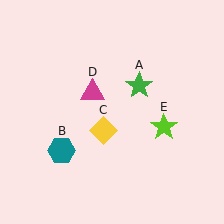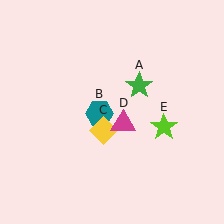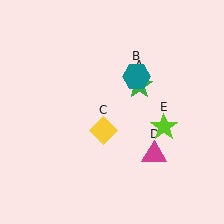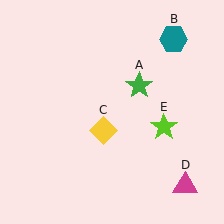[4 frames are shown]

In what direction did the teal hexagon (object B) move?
The teal hexagon (object B) moved up and to the right.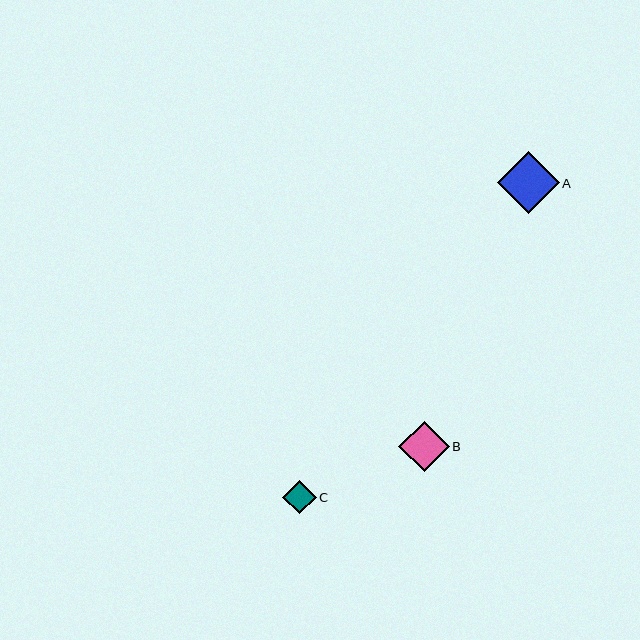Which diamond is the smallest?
Diamond C is the smallest with a size of approximately 34 pixels.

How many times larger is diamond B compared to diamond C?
Diamond B is approximately 1.5 times the size of diamond C.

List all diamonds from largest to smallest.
From largest to smallest: A, B, C.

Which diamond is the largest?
Diamond A is the largest with a size of approximately 62 pixels.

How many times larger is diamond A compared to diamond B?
Diamond A is approximately 1.2 times the size of diamond B.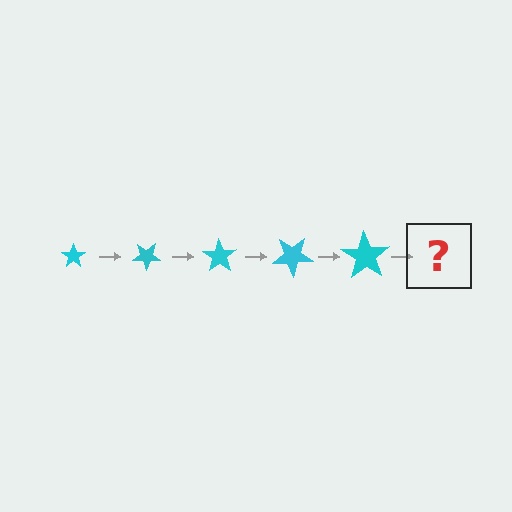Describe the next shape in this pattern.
It should be a star, larger than the previous one and rotated 175 degrees from the start.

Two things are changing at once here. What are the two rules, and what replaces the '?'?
The two rules are that the star grows larger each step and it rotates 35 degrees each step. The '?' should be a star, larger than the previous one and rotated 175 degrees from the start.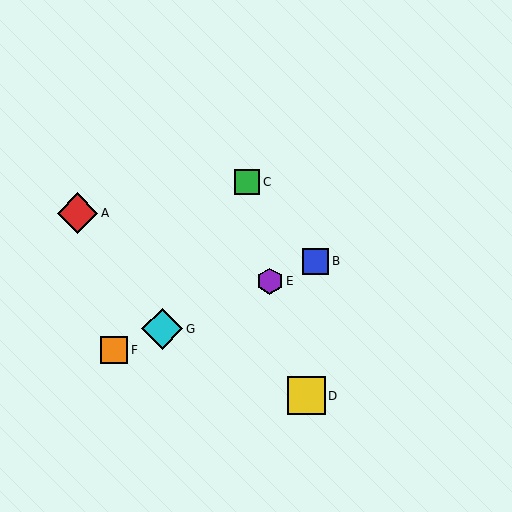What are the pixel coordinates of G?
Object G is at (162, 329).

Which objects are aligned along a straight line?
Objects B, E, F, G are aligned along a straight line.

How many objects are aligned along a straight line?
4 objects (B, E, F, G) are aligned along a straight line.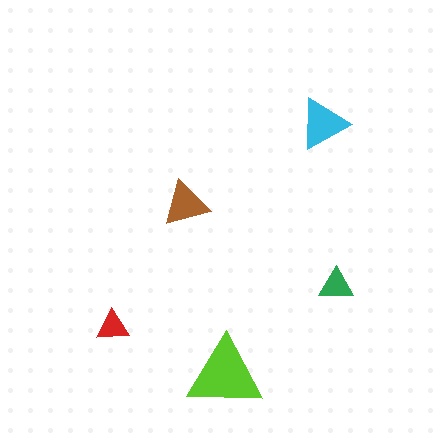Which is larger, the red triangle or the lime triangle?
The lime one.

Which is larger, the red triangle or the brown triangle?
The brown one.